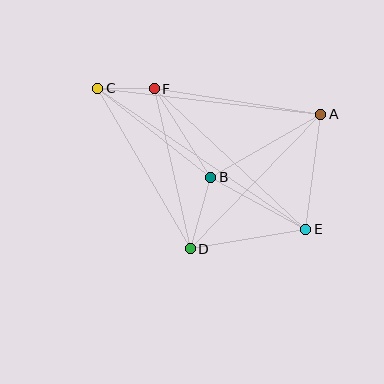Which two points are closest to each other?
Points C and F are closest to each other.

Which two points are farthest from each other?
Points C and E are farthest from each other.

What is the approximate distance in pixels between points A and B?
The distance between A and B is approximately 127 pixels.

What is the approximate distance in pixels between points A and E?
The distance between A and E is approximately 116 pixels.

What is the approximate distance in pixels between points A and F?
The distance between A and F is approximately 168 pixels.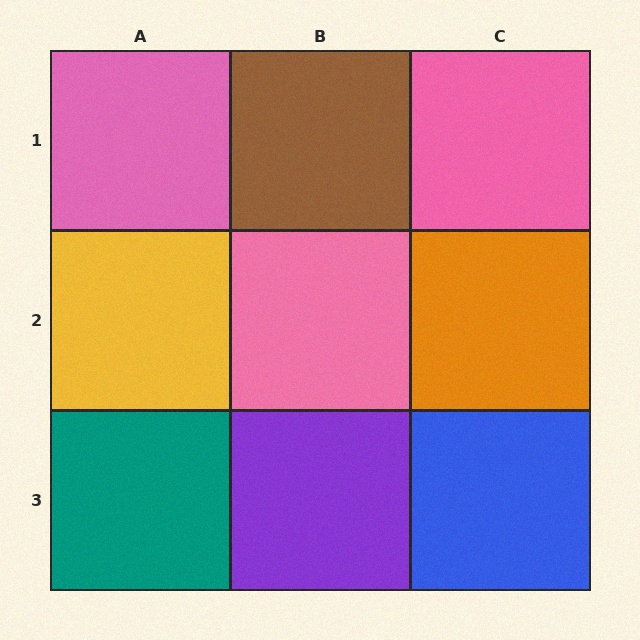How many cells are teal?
1 cell is teal.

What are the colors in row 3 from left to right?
Teal, purple, blue.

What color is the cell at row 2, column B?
Pink.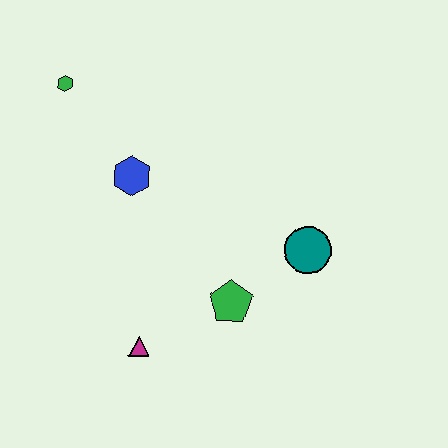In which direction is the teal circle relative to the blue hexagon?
The teal circle is to the right of the blue hexagon.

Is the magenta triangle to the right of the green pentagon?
No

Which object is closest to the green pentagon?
The teal circle is closest to the green pentagon.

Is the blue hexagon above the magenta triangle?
Yes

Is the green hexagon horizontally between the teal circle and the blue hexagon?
No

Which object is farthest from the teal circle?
The green hexagon is farthest from the teal circle.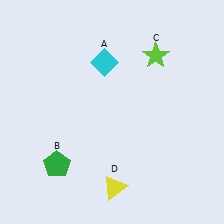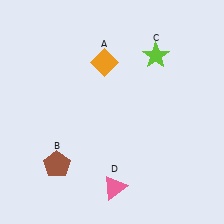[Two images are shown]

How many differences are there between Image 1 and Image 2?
There are 3 differences between the two images.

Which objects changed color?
A changed from cyan to orange. B changed from green to brown. D changed from yellow to pink.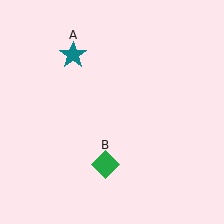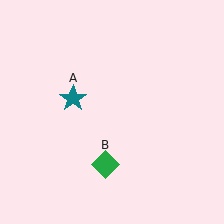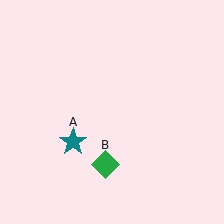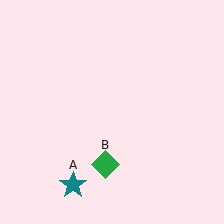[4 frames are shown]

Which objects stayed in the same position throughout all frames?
Green diamond (object B) remained stationary.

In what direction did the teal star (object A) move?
The teal star (object A) moved down.